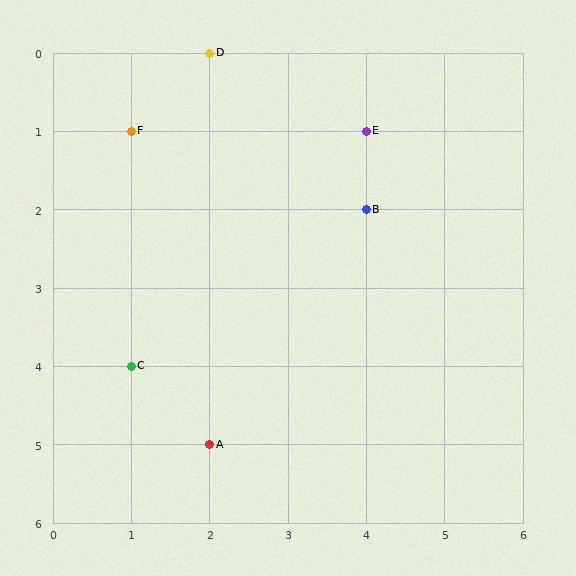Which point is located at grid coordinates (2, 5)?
Point A is at (2, 5).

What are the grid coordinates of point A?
Point A is at grid coordinates (2, 5).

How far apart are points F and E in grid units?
Points F and E are 3 columns apart.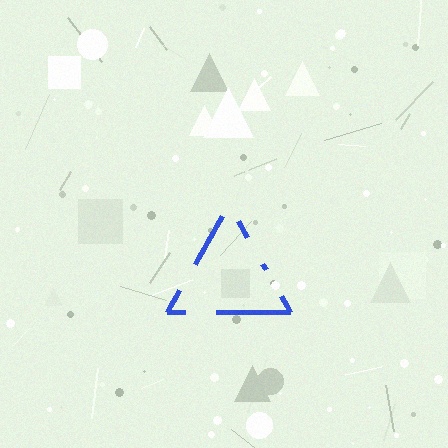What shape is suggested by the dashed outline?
The dashed outline suggests a triangle.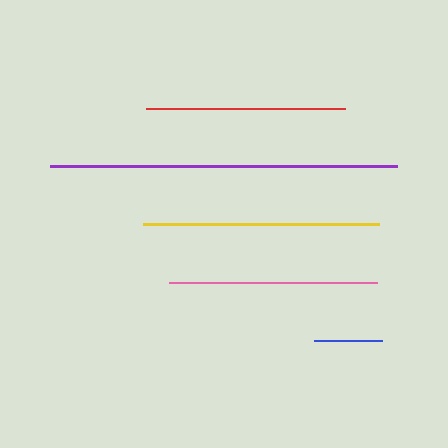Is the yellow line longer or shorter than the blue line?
The yellow line is longer than the blue line.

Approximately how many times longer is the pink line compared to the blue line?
The pink line is approximately 3.1 times the length of the blue line.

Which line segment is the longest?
The purple line is the longest at approximately 347 pixels.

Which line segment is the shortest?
The blue line is the shortest at approximately 68 pixels.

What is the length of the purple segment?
The purple segment is approximately 347 pixels long.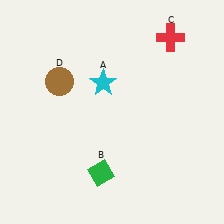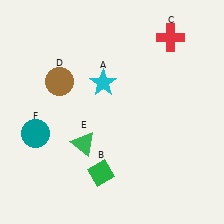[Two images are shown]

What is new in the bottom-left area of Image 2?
A green triangle (E) was added in the bottom-left area of Image 2.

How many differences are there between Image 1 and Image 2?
There are 2 differences between the two images.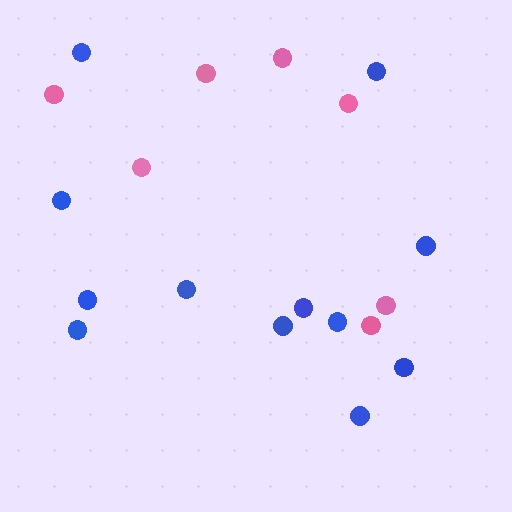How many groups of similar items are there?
There are 2 groups: one group of blue circles (12) and one group of pink circles (7).